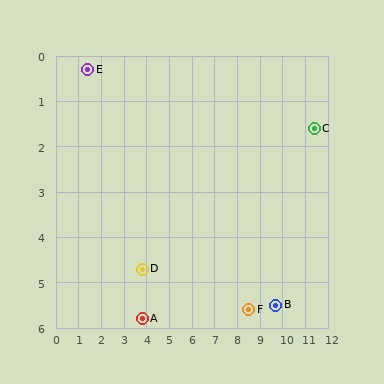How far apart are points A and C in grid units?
Points A and C are about 8.7 grid units apart.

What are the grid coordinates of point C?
Point C is at approximately (11.4, 1.6).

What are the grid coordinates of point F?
Point F is at approximately (8.5, 5.6).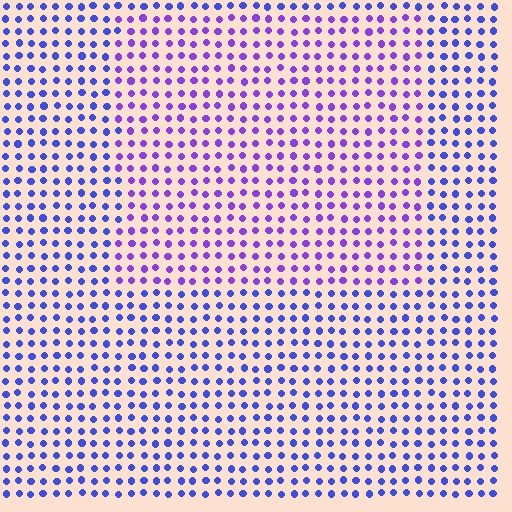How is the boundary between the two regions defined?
The boundary is defined purely by a slight shift in hue (about 35 degrees). Spacing, size, and orientation are identical on both sides.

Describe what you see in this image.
The image is filled with small blue elements in a uniform arrangement. A rectangle-shaped region is visible where the elements are tinted to a slightly different hue, forming a subtle color boundary.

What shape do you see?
I see a rectangle.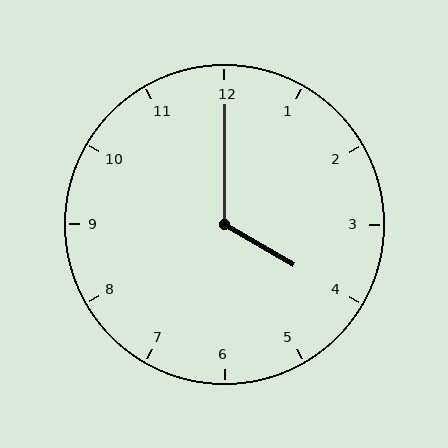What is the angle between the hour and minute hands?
Approximately 120 degrees.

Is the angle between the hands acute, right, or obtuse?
It is obtuse.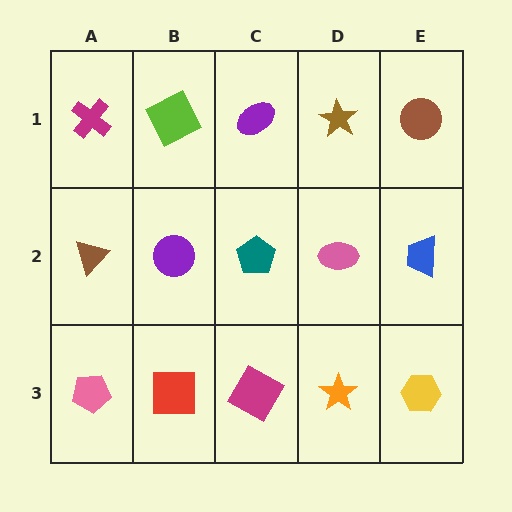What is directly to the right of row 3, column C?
An orange star.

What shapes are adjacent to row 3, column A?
A brown triangle (row 2, column A), a red square (row 3, column B).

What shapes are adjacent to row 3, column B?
A purple circle (row 2, column B), a pink pentagon (row 3, column A), a magenta square (row 3, column C).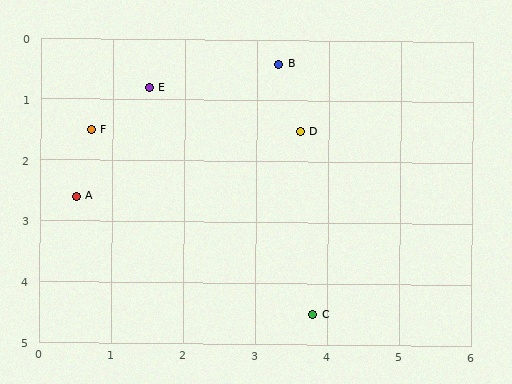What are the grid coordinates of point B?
Point B is at approximately (3.3, 0.4).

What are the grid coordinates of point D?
Point D is at approximately (3.6, 1.5).